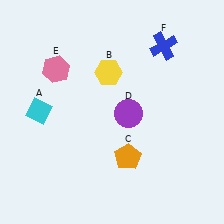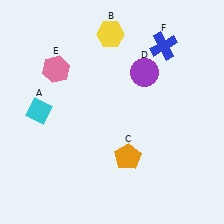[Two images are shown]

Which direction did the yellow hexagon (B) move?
The yellow hexagon (B) moved up.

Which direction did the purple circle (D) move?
The purple circle (D) moved up.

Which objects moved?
The objects that moved are: the yellow hexagon (B), the purple circle (D).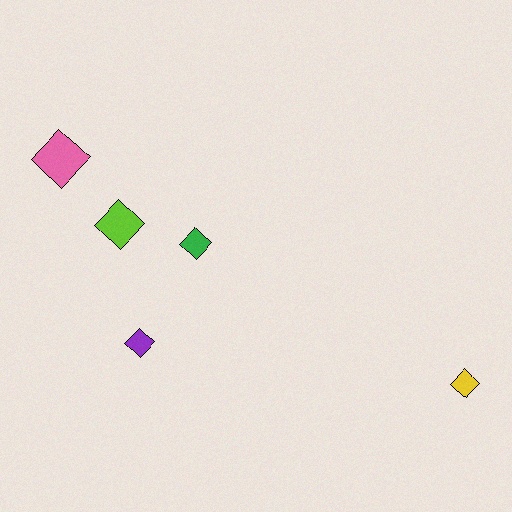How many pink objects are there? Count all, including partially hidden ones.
There is 1 pink object.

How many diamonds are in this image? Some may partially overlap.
There are 5 diamonds.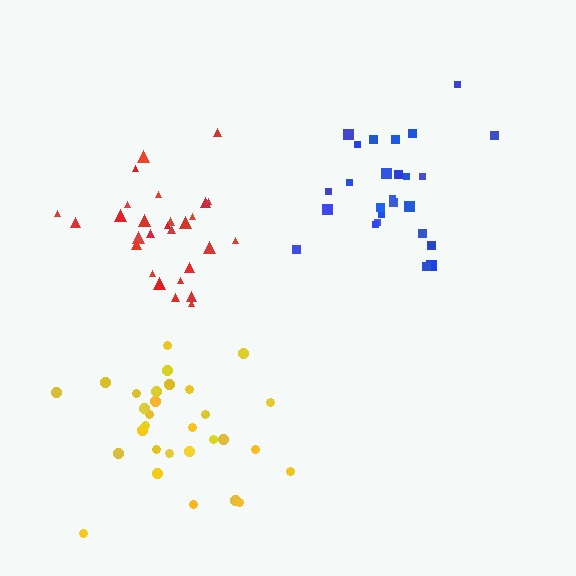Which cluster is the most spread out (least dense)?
Yellow.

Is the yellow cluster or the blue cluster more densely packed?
Blue.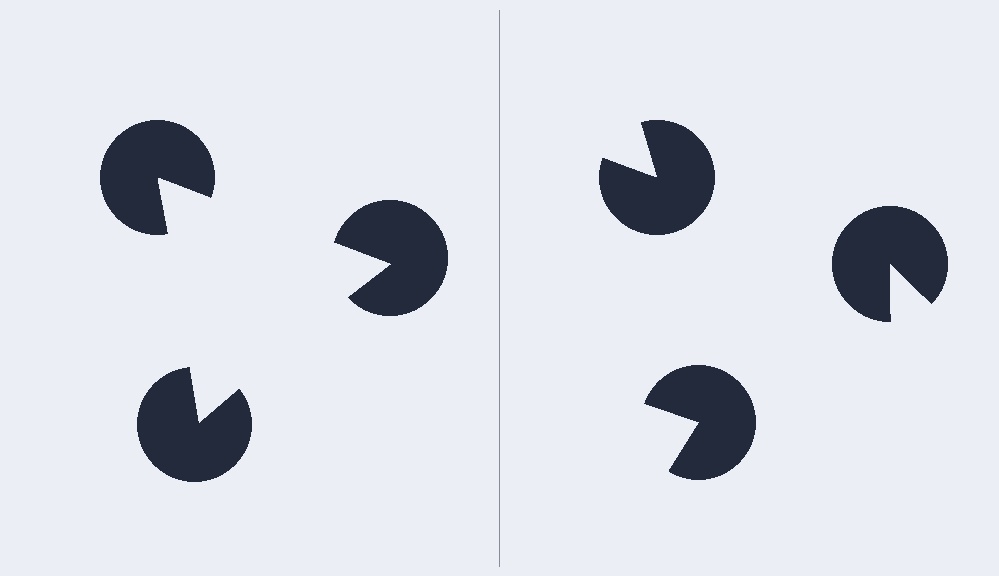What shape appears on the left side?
An illusory triangle.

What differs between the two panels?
The pac-man discs are positioned identically on both sides; only the wedge orientations differ. On the left they align to a triangle; on the right they are misaligned.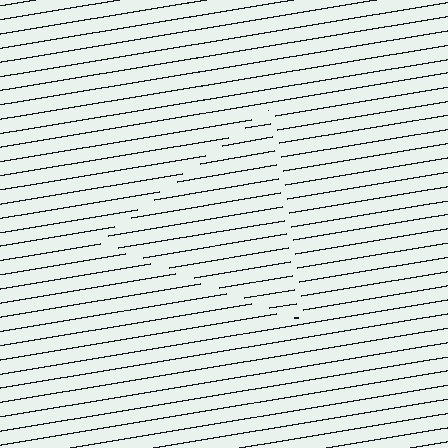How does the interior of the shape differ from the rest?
The interior of the shape contains the same grating, shifted by half a period — the contour is defined by the phase discontinuity where line-ends from the inner and outer gratings abut.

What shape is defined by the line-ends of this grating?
An illusory triangle. The interior of the shape contains the same grating, shifted by half a period — the contour is defined by the phase discontinuity where line-ends from the inner and outer gratings abut.